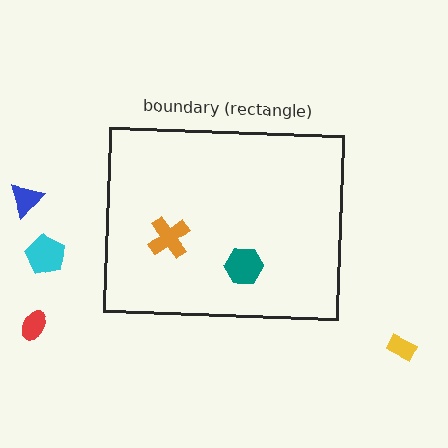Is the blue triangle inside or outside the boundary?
Outside.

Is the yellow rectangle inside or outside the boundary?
Outside.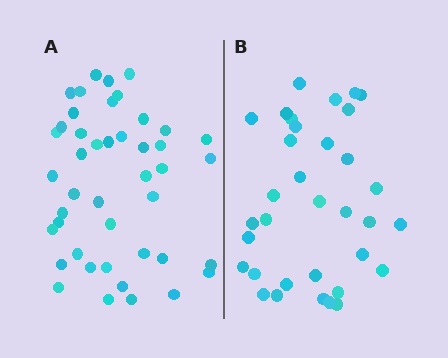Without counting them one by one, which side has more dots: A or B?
Region A (the left region) has more dots.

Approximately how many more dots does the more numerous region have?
Region A has roughly 10 or so more dots than region B.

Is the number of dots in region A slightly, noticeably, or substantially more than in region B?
Region A has noticeably more, but not dramatically so. The ratio is roughly 1.3 to 1.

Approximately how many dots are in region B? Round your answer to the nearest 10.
About 30 dots. (The exact count is 34, which rounds to 30.)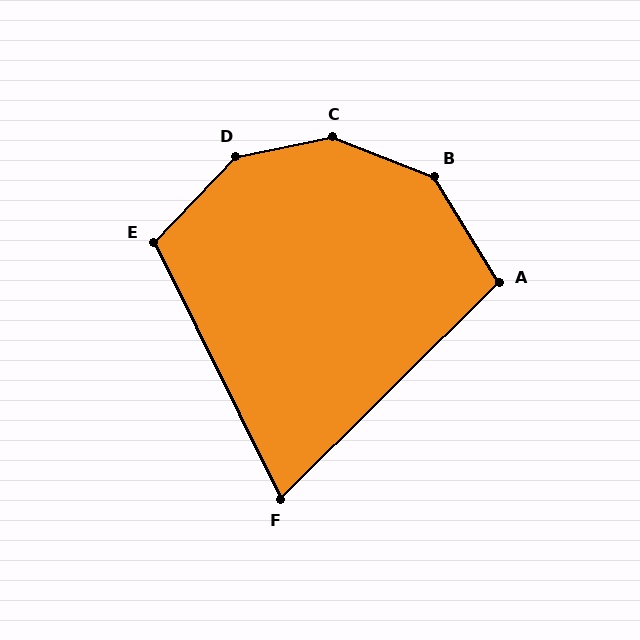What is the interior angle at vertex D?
Approximately 145 degrees (obtuse).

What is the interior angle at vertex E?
Approximately 110 degrees (obtuse).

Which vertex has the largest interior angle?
C, at approximately 147 degrees.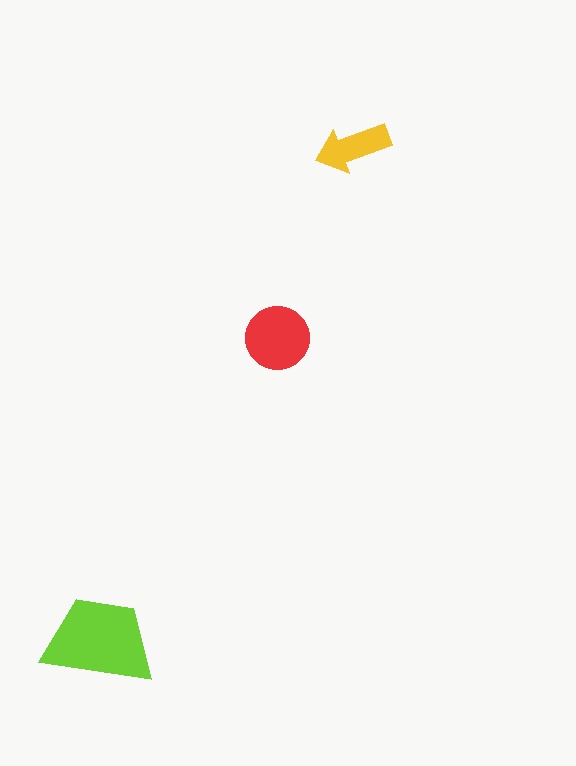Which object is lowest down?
The lime trapezoid is bottommost.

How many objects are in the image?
There are 3 objects in the image.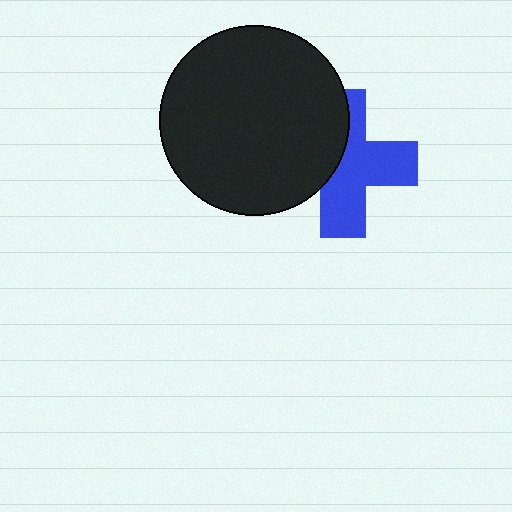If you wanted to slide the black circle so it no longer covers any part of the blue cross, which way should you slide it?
Slide it left — that is the most direct way to separate the two shapes.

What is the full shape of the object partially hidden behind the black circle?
The partially hidden object is a blue cross.